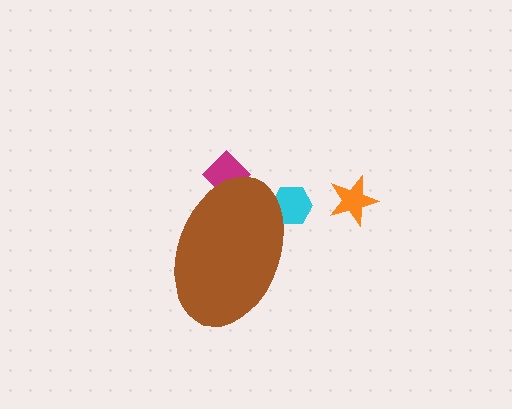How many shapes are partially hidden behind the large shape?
2 shapes are partially hidden.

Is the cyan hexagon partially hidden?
Yes, the cyan hexagon is partially hidden behind the brown ellipse.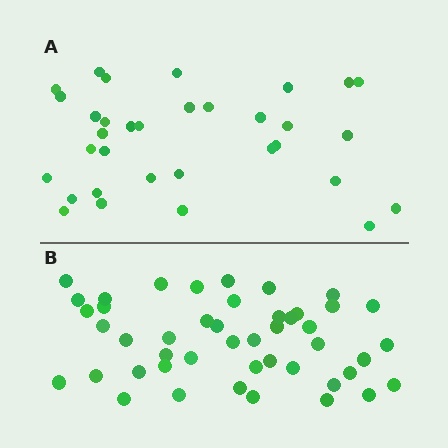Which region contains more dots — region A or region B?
Region B (the bottom region) has more dots.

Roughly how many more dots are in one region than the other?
Region B has approximately 15 more dots than region A.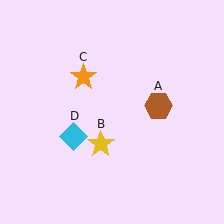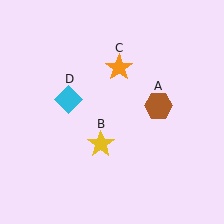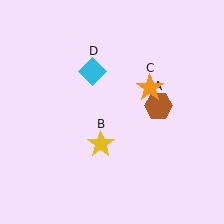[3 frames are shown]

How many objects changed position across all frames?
2 objects changed position: orange star (object C), cyan diamond (object D).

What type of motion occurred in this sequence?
The orange star (object C), cyan diamond (object D) rotated clockwise around the center of the scene.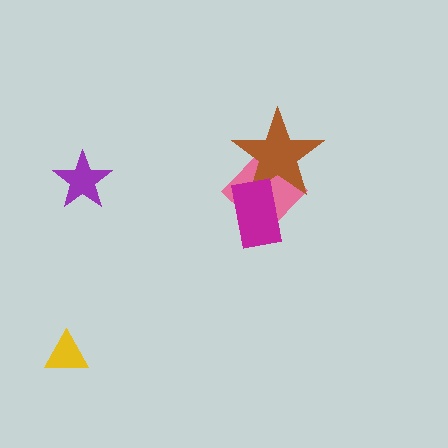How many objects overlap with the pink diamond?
2 objects overlap with the pink diamond.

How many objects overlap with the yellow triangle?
0 objects overlap with the yellow triangle.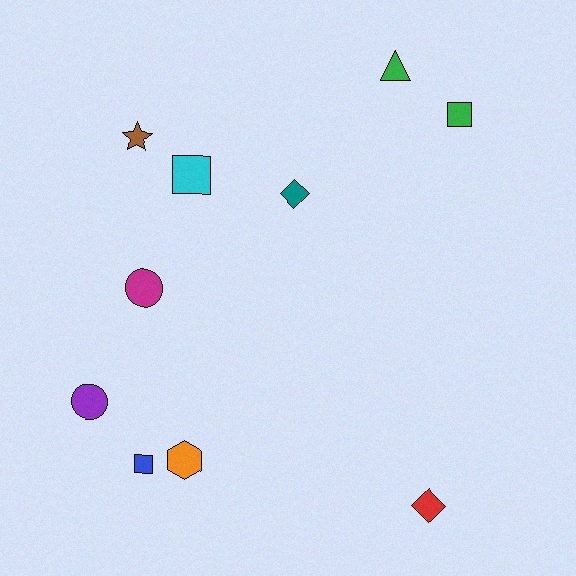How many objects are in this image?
There are 10 objects.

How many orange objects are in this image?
There is 1 orange object.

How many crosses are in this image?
There are no crosses.